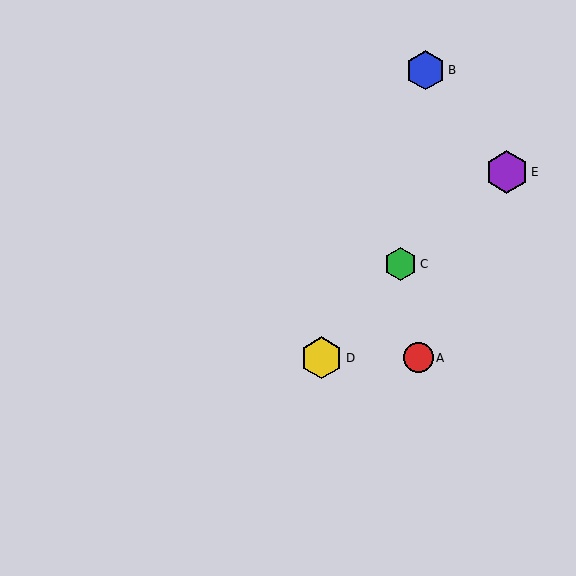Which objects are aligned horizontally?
Objects A, D are aligned horizontally.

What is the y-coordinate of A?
Object A is at y≈358.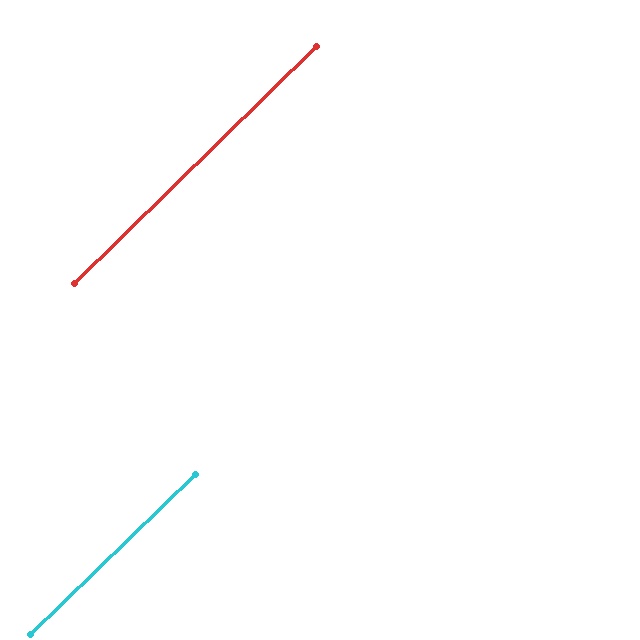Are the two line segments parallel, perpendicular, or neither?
Parallel — their directions differ by only 0.1°.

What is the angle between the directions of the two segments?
Approximately 0 degrees.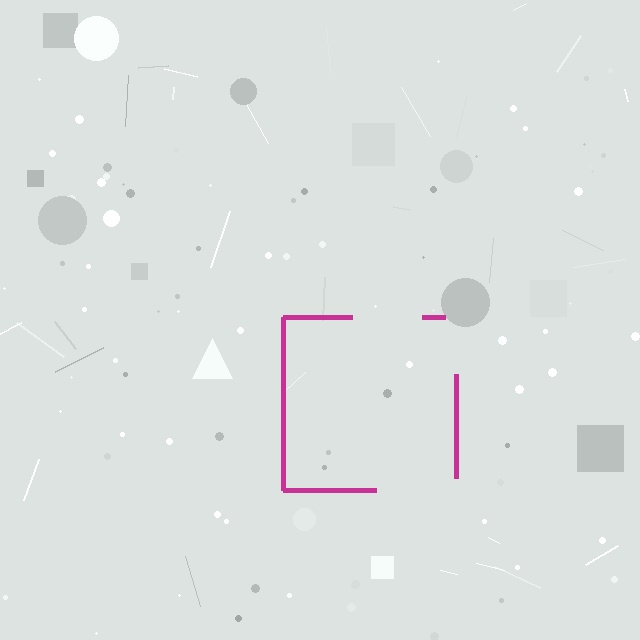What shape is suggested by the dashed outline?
The dashed outline suggests a square.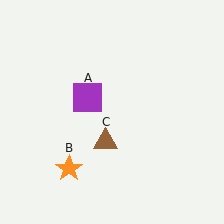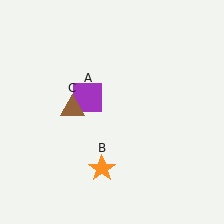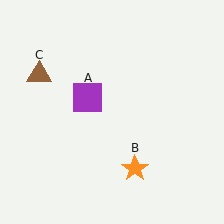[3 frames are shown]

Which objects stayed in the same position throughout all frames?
Purple square (object A) remained stationary.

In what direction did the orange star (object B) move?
The orange star (object B) moved right.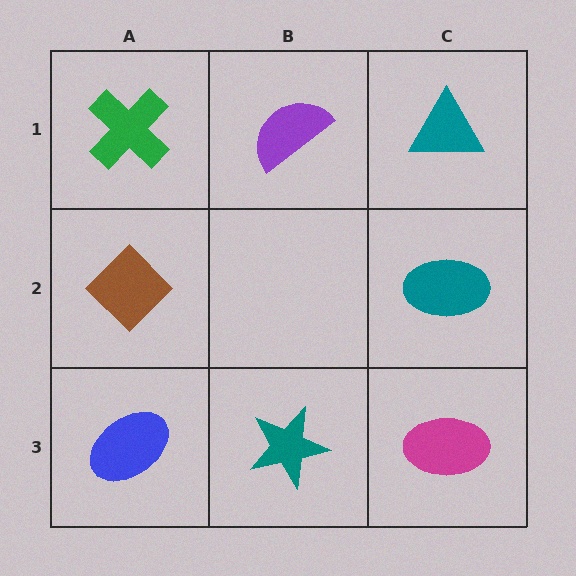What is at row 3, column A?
A blue ellipse.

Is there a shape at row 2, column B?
No, that cell is empty.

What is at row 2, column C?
A teal ellipse.